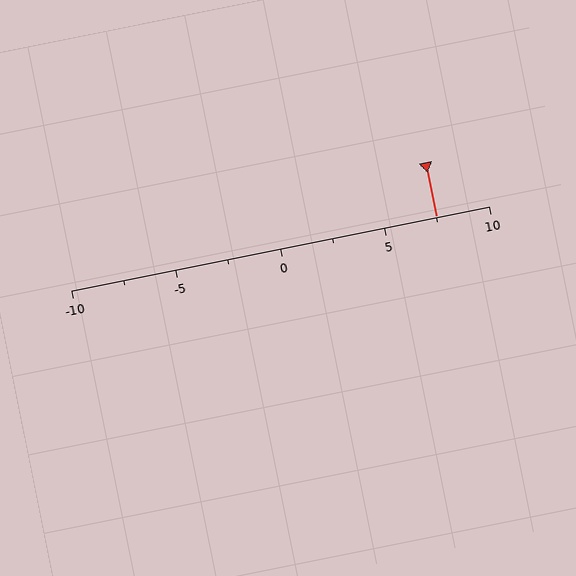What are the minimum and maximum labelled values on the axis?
The axis runs from -10 to 10.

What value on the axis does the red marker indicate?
The marker indicates approximately 7.5.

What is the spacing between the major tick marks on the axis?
The major ticks are spaced 5 apart.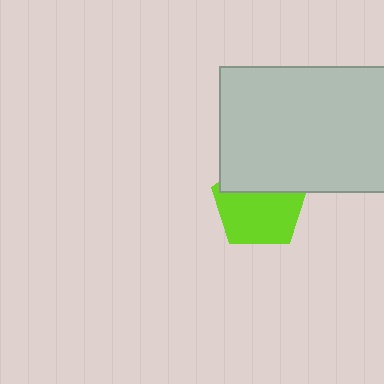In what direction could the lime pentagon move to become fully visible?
The lime pentagon could move down. That would shift it out from behind the light gray rectangle entirely.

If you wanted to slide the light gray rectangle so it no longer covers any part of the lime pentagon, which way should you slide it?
Slide it up — that is the most direct way to separate the two shapes.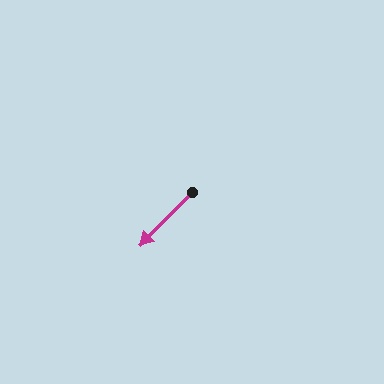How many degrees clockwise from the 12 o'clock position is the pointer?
Approximately 224 degrees.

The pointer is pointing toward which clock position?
Roughly 7 o'clock.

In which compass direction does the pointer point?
Southwest.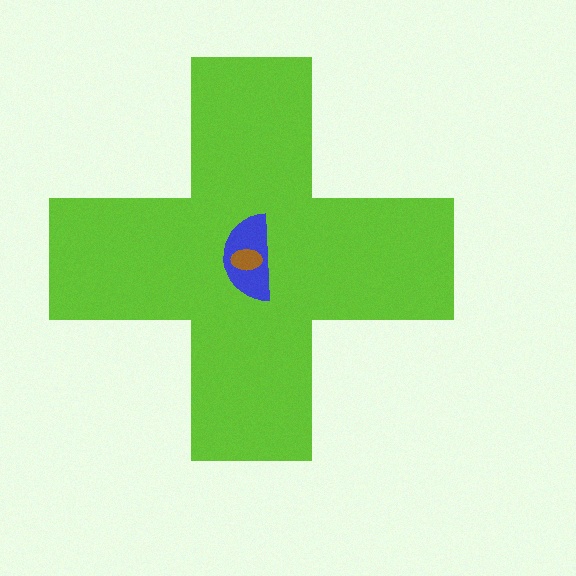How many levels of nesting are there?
3.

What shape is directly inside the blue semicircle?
The brown ellipse.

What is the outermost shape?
The lime cross.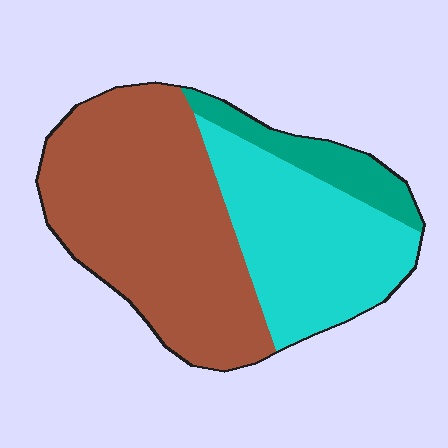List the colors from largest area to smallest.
From largest to smallest: brown, cyan, teal.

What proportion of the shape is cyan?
Cyan covers roughly 35% of the shape.